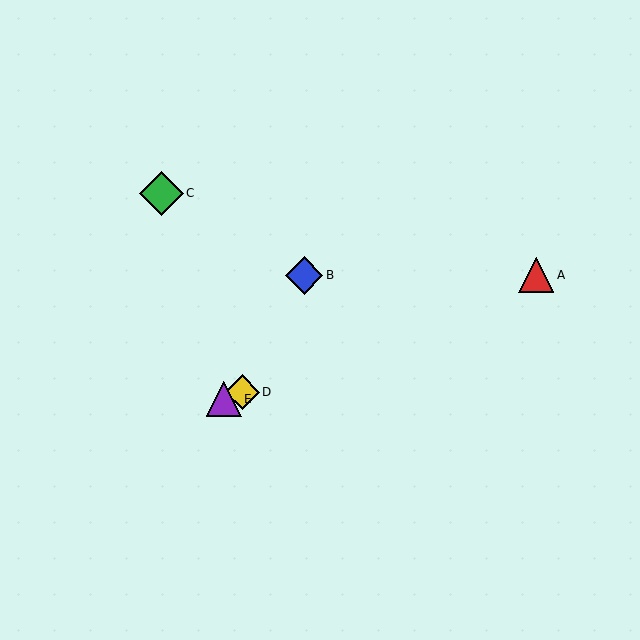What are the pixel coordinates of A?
Object A is at (536, 275).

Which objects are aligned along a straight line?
Objects A, D, E are aligned along a straight line.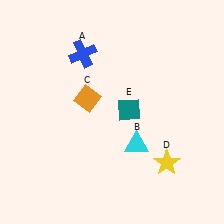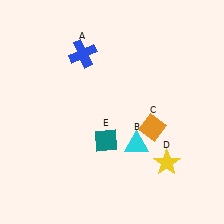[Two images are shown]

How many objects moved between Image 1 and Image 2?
2 objects moved between the two images.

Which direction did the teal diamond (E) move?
The teal diamond (E) moved down.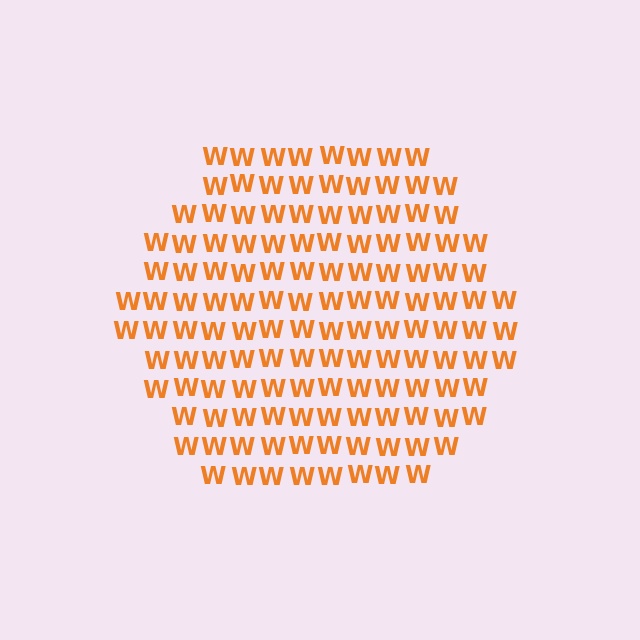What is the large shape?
The large shape is a hexagon.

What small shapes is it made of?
It is made of small letter W's.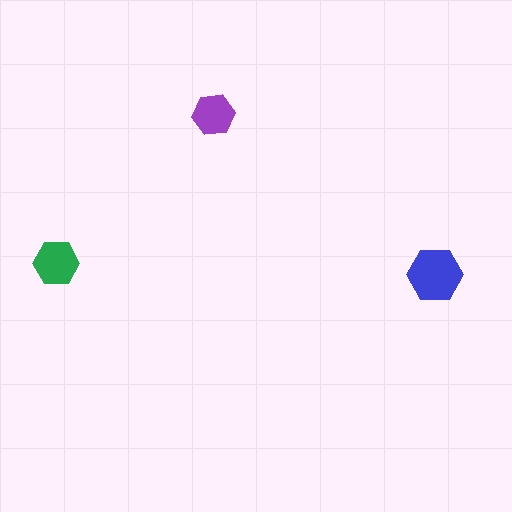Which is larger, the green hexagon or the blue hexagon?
The blue one.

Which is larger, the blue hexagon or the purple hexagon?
The blue one.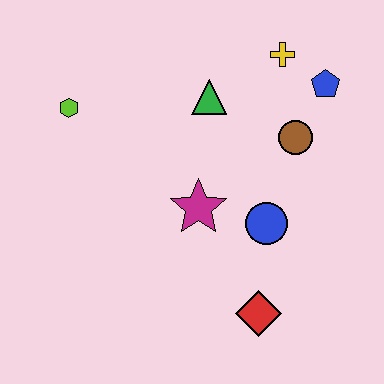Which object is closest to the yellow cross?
The blue pentagon is closest to the yellow cross.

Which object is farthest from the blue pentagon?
The lime hexagon is farthest from the blue pentagon.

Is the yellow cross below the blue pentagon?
No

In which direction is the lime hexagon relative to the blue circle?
The lime hexagon is to the left of the blue circle.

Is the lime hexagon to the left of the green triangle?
Yes